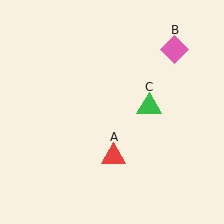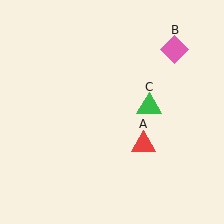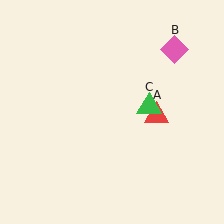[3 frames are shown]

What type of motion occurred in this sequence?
The red triangle (object A) rotated counterclockwise around the center of the scene.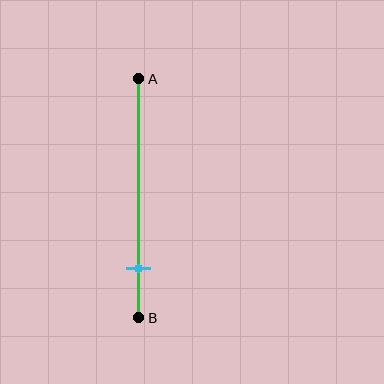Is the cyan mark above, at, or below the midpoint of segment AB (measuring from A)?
The cyan mark is below the midpoint of segment AB.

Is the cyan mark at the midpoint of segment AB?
No, the mark is at about 80% from A, not at the 50% midpoint.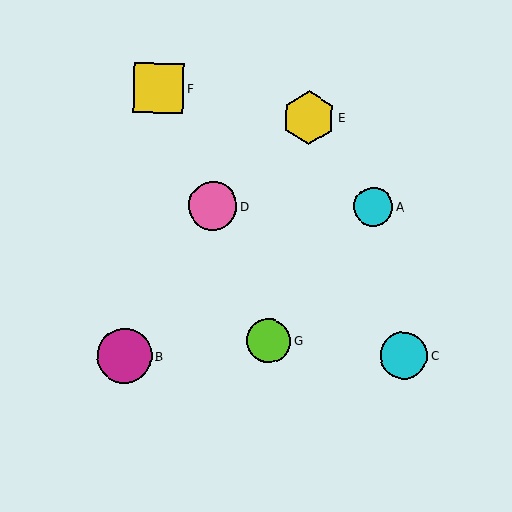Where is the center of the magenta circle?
The center of the magenta circle is at (125, 356).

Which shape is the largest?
The magenta circle (labeled B) is the largest.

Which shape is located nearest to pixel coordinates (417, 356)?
The cyan circle (labeled C) at (404, 355) is nearest to that location.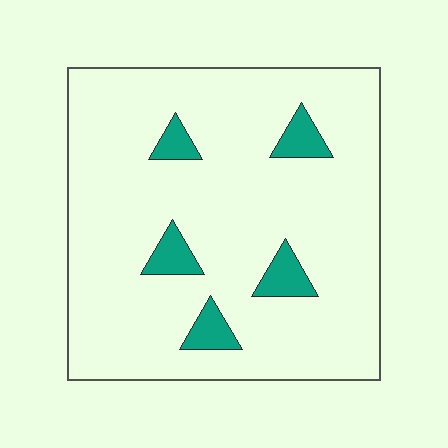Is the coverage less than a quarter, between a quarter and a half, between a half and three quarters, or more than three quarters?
Less than a quarter.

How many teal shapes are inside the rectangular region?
5.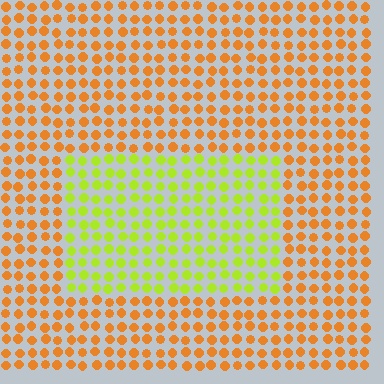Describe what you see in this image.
The image is filled with small orange elements in a uniform arrangement. A rectangle-shaped region is visible where the elements are tinted to a slightly different hue, forming a subtle color boundary.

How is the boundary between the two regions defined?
The boundary is defined purely by a slight shift in hue (about 51 degrees). Spacing, size, and orientation are identical on both sides.